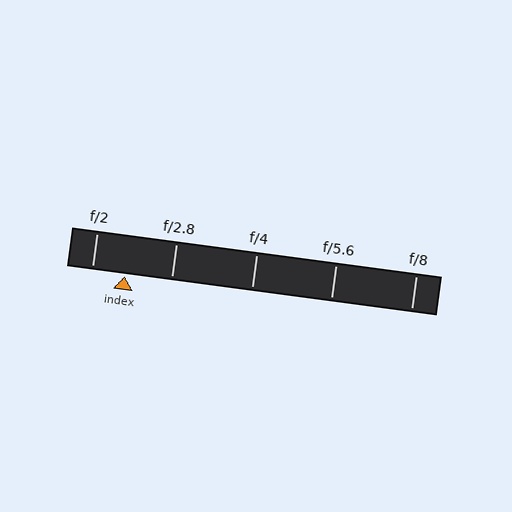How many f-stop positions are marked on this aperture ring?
There are 5 f-stop positions marked.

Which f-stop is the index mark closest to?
The index mark is closest to f/2.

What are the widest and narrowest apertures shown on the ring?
The widest aperture shown is f/2 and the narrowest is f/8.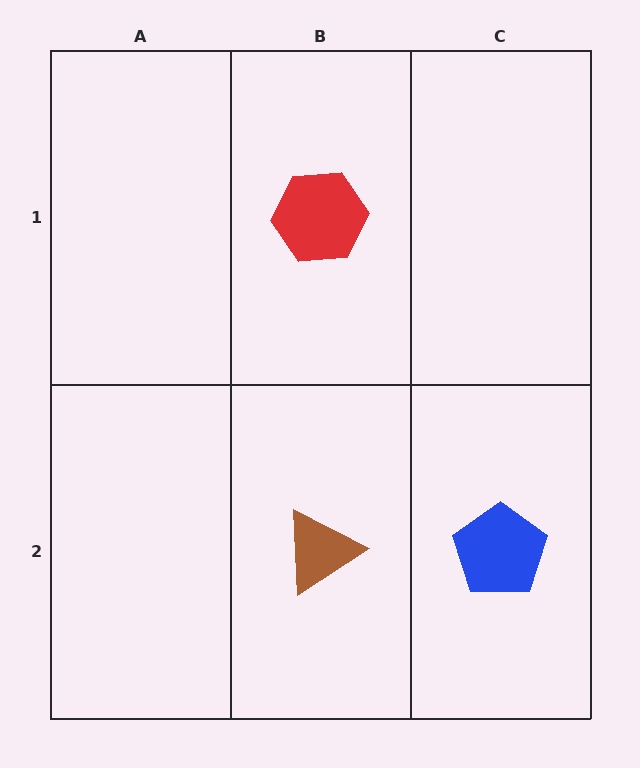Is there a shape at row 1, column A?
No, that cell is empty.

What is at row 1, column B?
A red hexagon.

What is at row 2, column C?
A blue pentagon.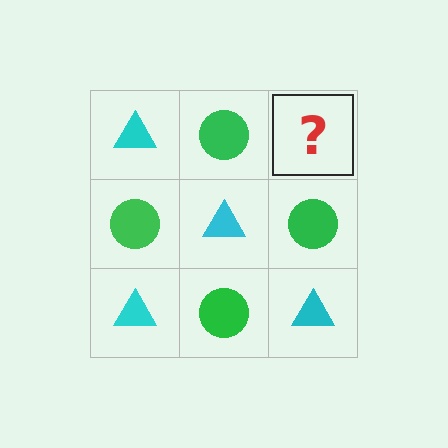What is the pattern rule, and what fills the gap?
The rule is that it alternates cyan triangle and green circle in a checkerboard pattern. The gap should be filled with a cyan triangle.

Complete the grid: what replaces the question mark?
The question mark should be replaced with a cyan triangle.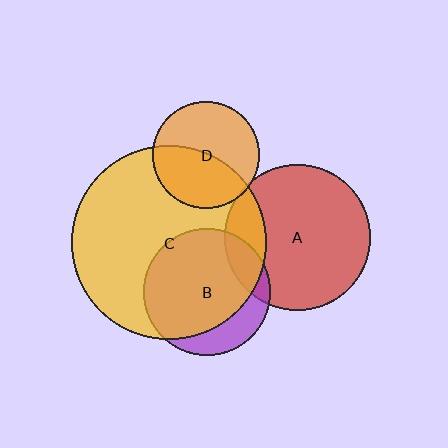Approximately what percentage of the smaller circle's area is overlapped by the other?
Approximately 20%.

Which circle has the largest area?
Circle C (yellow).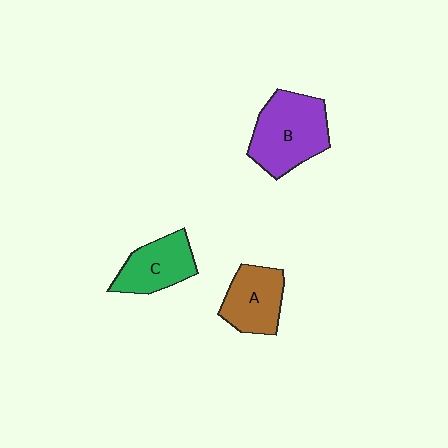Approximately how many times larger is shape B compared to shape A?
Approximately 1.4 times.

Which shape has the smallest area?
Shape C (green).